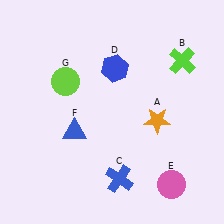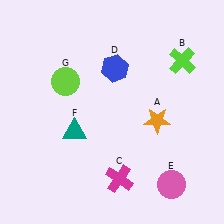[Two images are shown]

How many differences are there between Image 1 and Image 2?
There are 2 differences between the two images.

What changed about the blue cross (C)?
In Image 1, C is blue. In Image 2, it changed to magenta.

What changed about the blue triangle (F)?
In Image 1, F is blue. In Image 2, it changed to teal.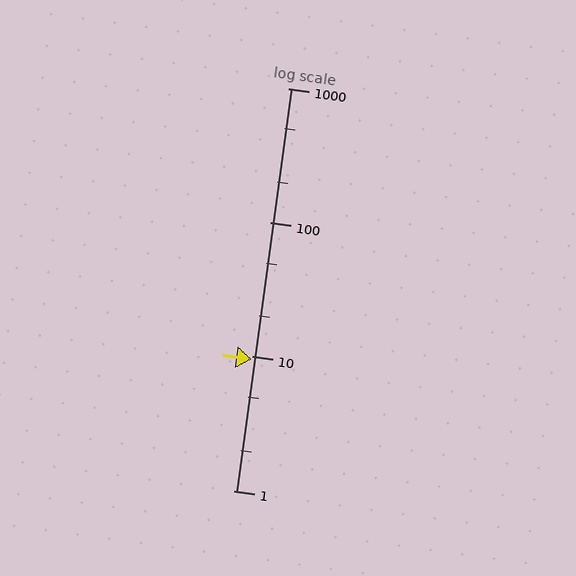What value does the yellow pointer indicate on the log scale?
The pointer indicates approximately 9.6.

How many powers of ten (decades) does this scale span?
The scale spans 3 decades, from 1 to 1000.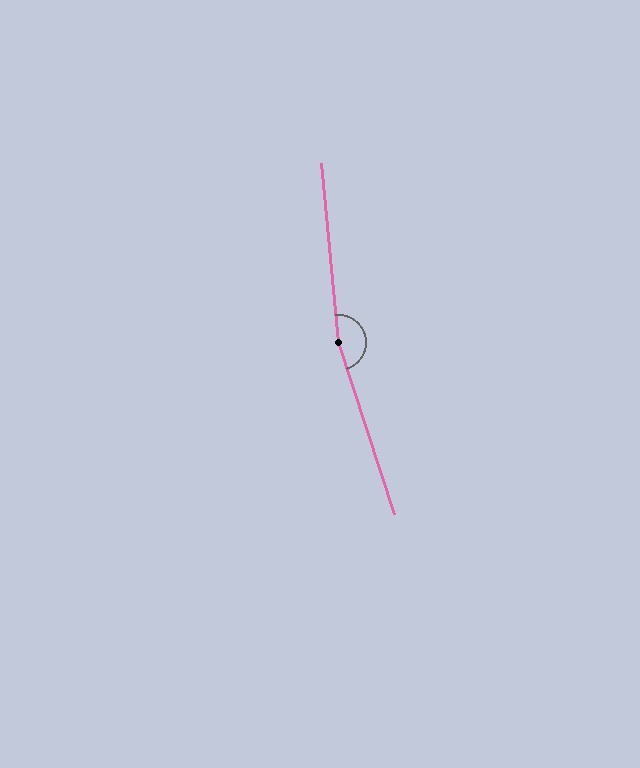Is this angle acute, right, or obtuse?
It is obtuse.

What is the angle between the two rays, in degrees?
Approximately 167 degrees.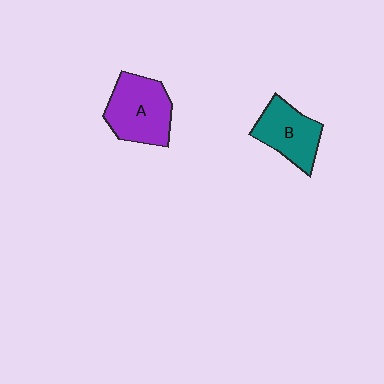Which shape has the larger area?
Shape A (purple).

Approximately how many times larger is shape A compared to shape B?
Approximately 1.2 times.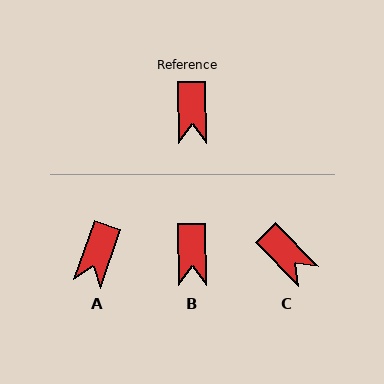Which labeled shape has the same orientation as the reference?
B.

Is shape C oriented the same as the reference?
No, it is off by about 44 degrees.